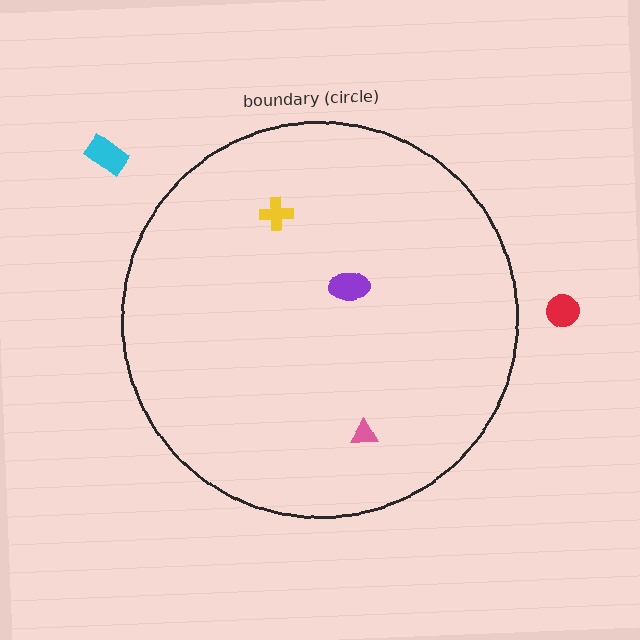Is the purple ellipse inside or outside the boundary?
Inside.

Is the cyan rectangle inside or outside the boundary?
Outside.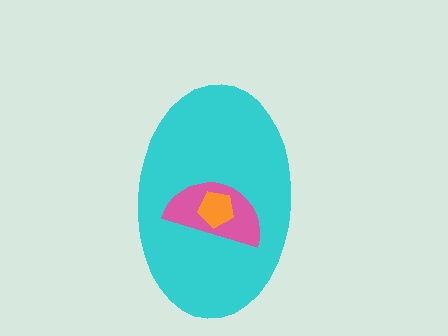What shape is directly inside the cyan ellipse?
The pink semicircle.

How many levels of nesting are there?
3.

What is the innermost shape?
The orange pentagon.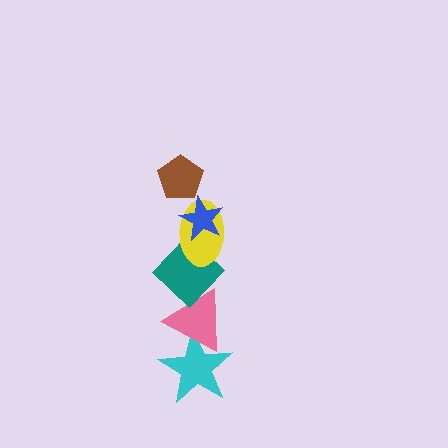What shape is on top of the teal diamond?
The yellow ellipse is on top of the teal diamond.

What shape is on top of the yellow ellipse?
The blue star is on top of the yellow ellipse.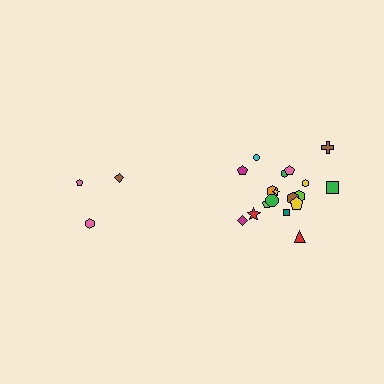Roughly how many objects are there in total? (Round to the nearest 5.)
Roughly 20 objects in total.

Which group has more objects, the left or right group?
The right group.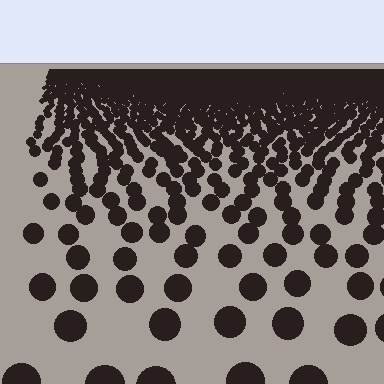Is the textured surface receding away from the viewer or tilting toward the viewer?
The surface is receding away from the viewer. Texture elements get smaller and denser toward the top.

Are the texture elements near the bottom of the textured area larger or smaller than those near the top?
Larger. Near the bottom, elements are closer to the viewer and appear at a bigger on-screen size.